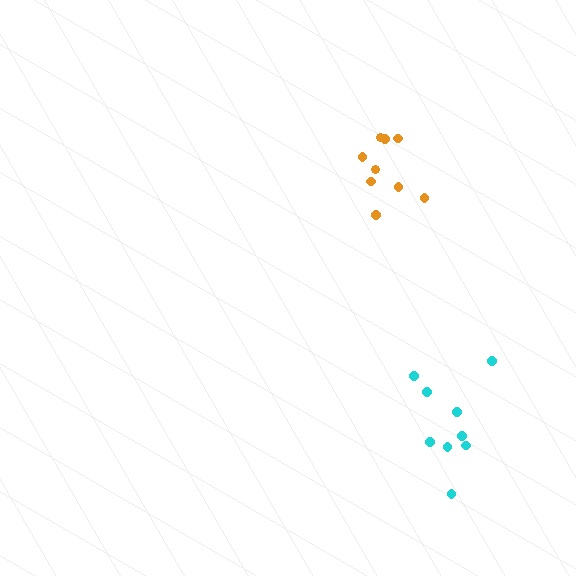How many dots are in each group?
Group 1: 9 dots, Group 2: 9 dots (18 total).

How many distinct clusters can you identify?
There are 2 distinct clusters.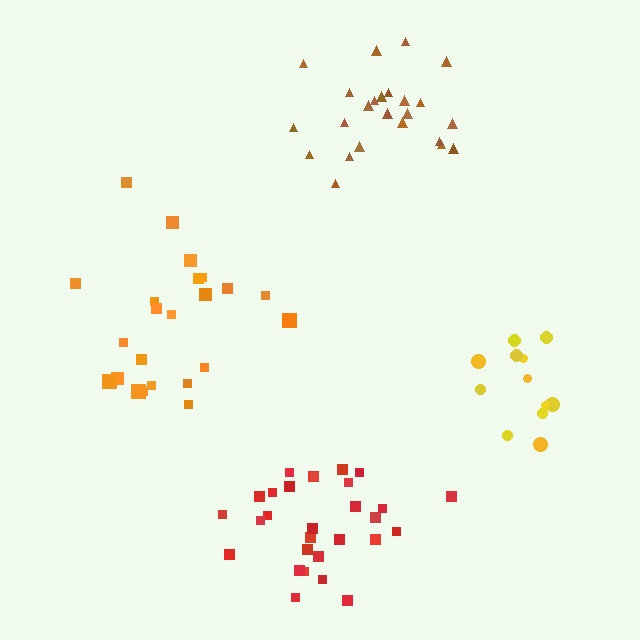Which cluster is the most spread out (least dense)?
Orange.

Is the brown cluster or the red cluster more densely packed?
Red.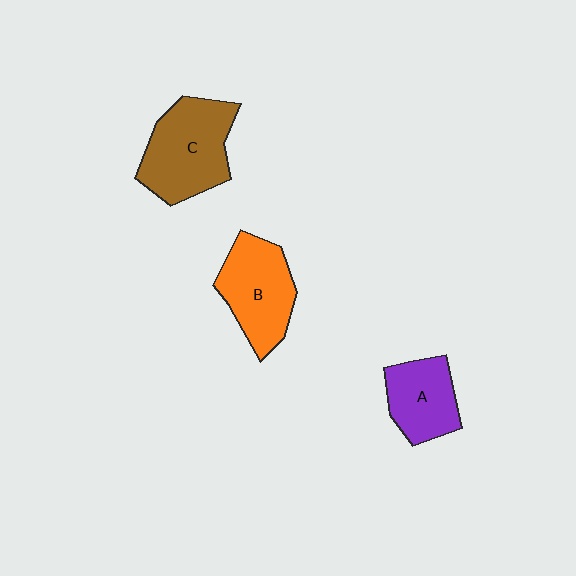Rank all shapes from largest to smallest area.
From largest to smallest: C (brown), B (orange), A (purple).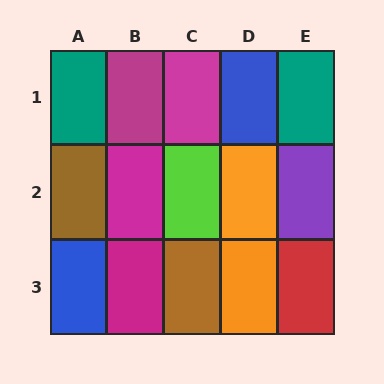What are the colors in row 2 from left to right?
Brown, magenta, lime, orange, purple.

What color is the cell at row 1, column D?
Blue.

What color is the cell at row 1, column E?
Teal.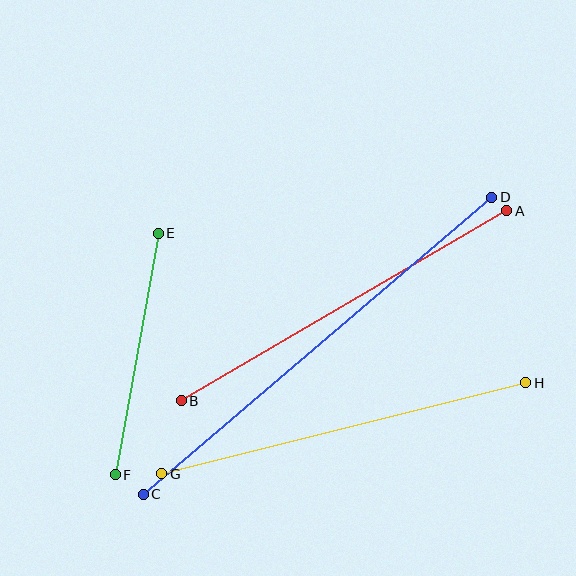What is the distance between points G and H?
The distance is approximately 375 pixels.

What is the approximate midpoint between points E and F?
The midpoint is at approximately (137, 354) pixels.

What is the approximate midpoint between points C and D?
The midpoint is at approximately (318, 346) pixels.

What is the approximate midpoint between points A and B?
The midpoint is at approximately (344, 306) pixels.